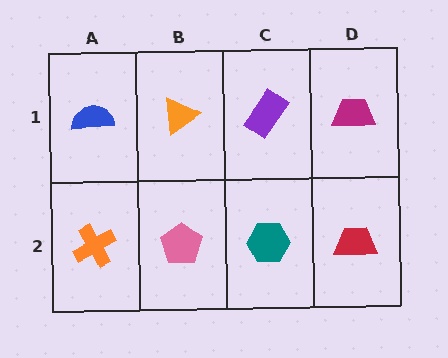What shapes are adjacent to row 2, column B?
An orange triangle (row 1, column B), an orange cross (row 2, column A), a teal hexagon (row 2, column C).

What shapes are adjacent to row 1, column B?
A pink pentagon (row 2, column B), a blue semicircle (row 1, column A), a purple rectangle (row 1, column C).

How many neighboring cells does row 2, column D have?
2.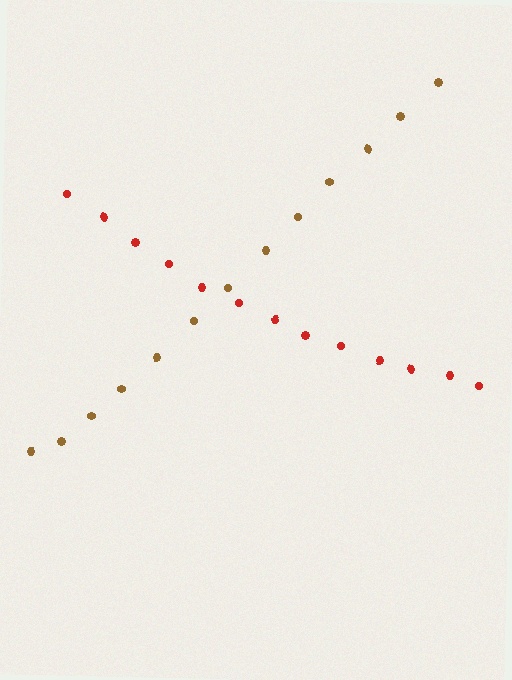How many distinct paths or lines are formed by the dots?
There are 2 distinct paths.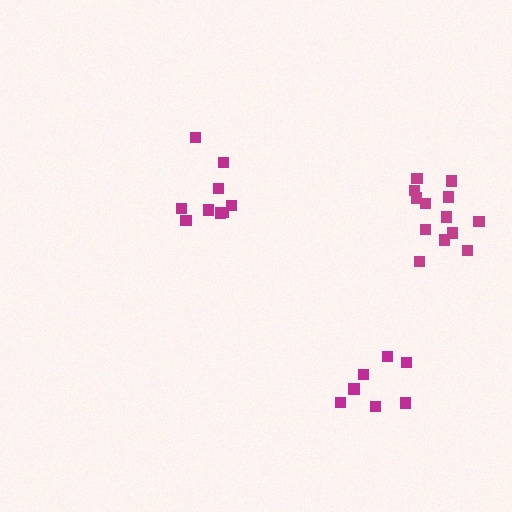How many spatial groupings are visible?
There are 3 spatial groupings.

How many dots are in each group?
Group 1: 9 dots, Group 2: 7 dots, Group 3: 13 dots (29 total).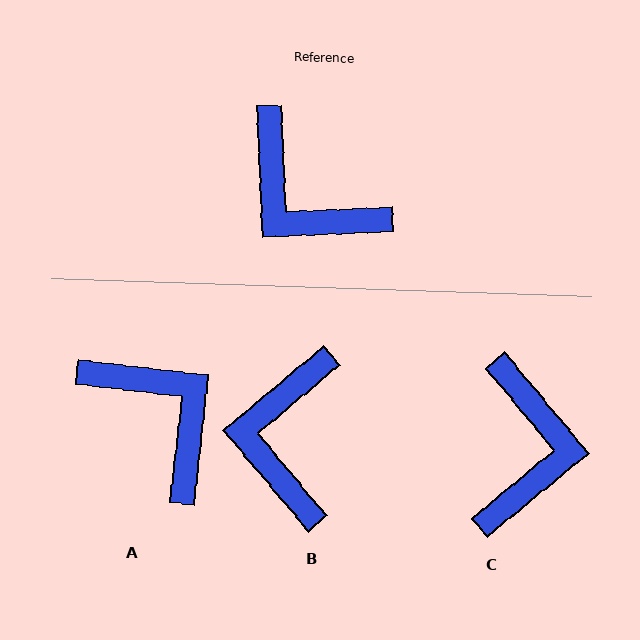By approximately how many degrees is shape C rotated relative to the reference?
Approximately 127 degrees counter-clockwise.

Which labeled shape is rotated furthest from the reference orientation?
A, about 171 degrees away.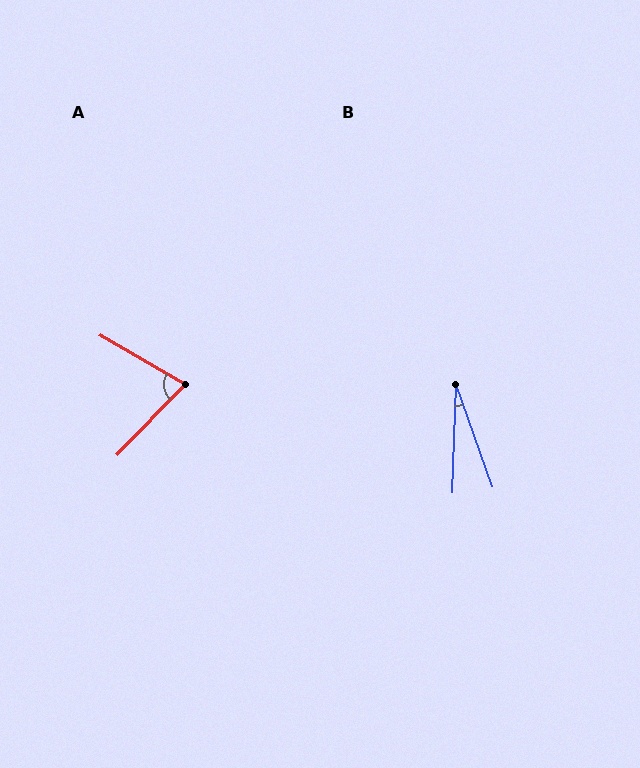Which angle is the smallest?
B, at approximately 22 degrees.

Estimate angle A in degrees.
Approximately 76 degrees.